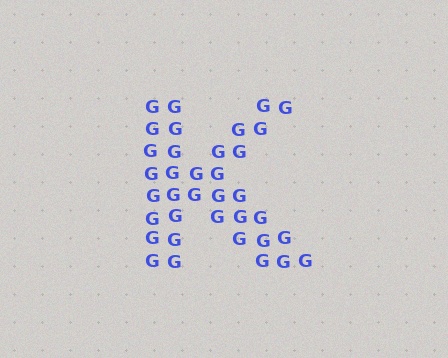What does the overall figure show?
The overall figure shows the letter K.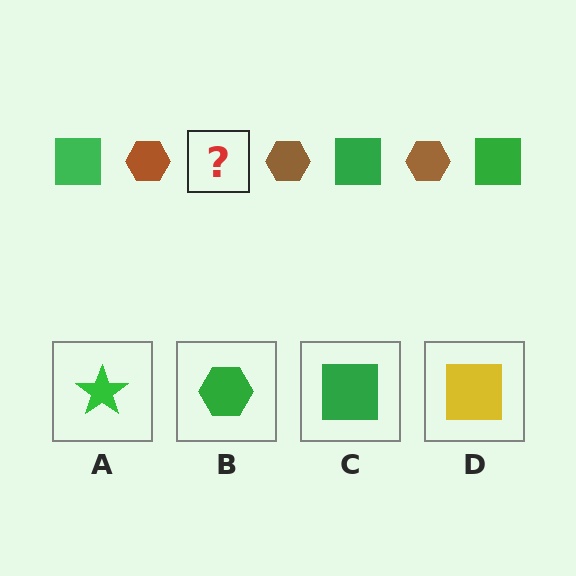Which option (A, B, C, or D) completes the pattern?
C.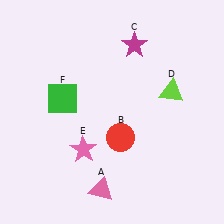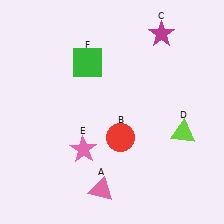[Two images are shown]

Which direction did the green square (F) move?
The green square (F) moved up.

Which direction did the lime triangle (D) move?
The lime triangle (D) moved down.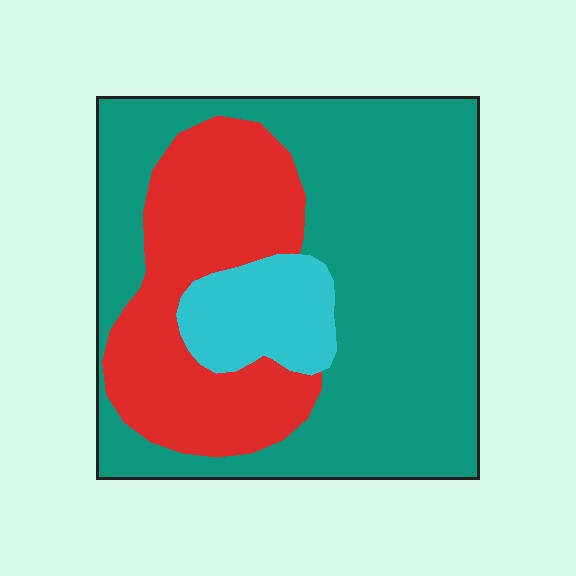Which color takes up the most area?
Teal, at roughly 60%.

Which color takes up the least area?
Cyan, at roughly 10%.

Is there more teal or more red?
Teal.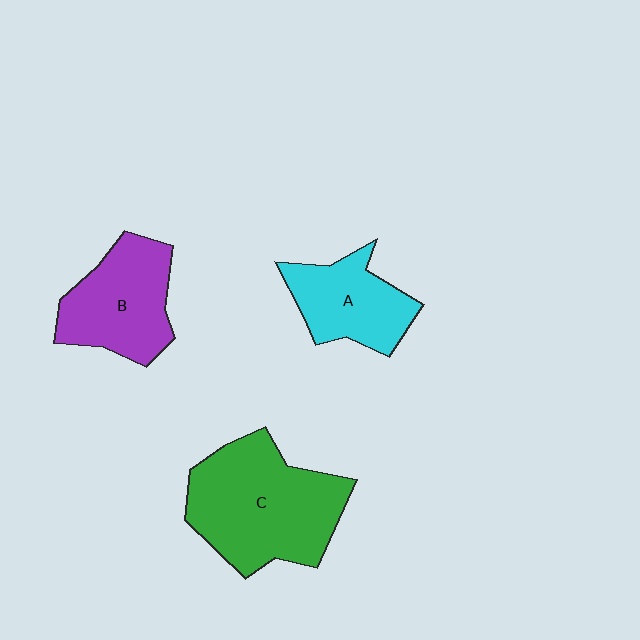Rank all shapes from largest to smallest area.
From largest to smallest: C (green), B (purple), A (cyan).